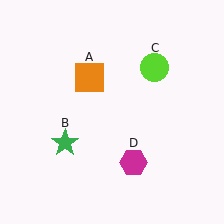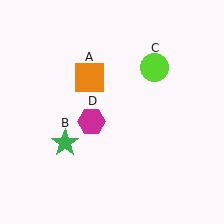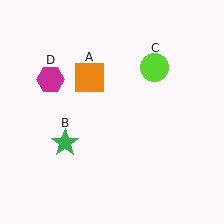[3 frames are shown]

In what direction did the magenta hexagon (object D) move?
The magenta hexagon (object D) moved up and to the left.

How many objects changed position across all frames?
1 object changed position: magenta hexagon (object D).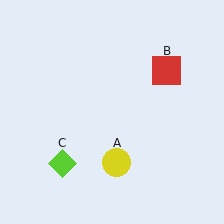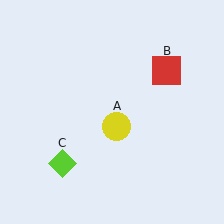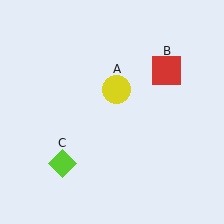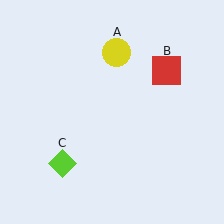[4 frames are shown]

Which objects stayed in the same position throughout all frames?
Red square (object B) and lime diamond (object C) remained stationary.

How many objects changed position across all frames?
1 object changed position: yellow circle (object A).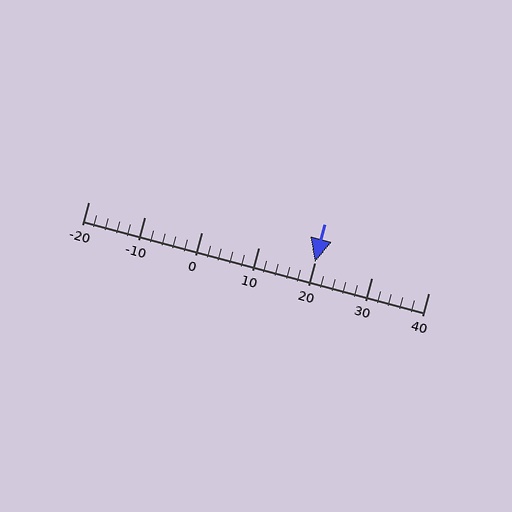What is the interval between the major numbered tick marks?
The major tick marks are spaced 10 units apart.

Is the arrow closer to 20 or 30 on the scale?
The arrow is closer to 20.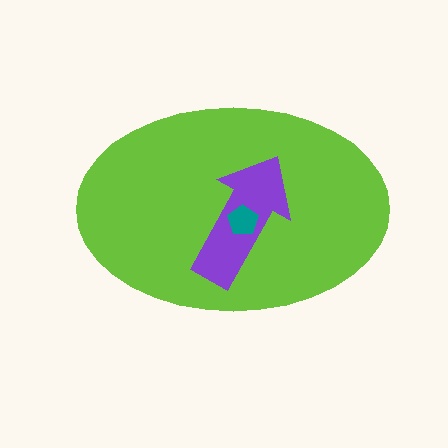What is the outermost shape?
The lime ellipse.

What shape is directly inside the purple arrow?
The teal pentagon.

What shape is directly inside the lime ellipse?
The purple arrow.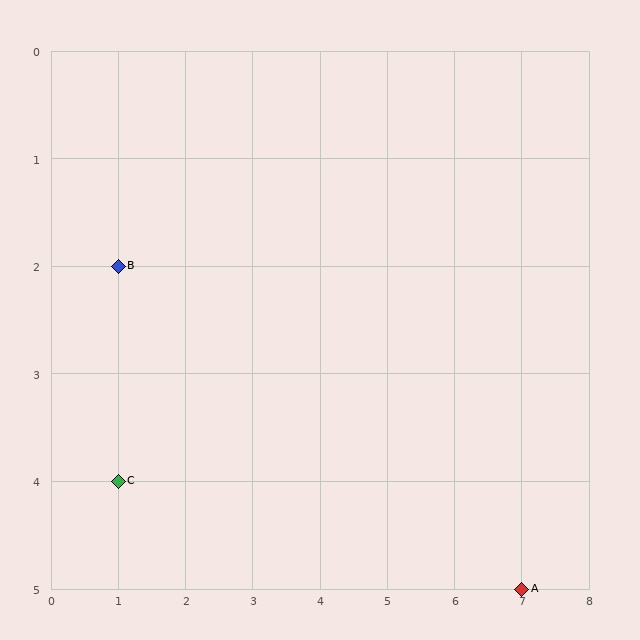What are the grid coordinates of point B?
Point B is at grid coordinates (1, 2).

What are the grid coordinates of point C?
Point C is at grid coordinates (1, 4).